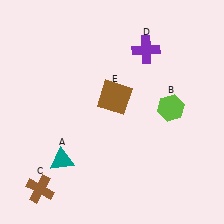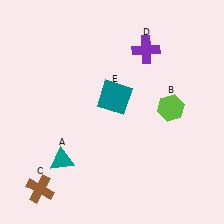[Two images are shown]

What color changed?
The square (E) changed from brown in Image 1 to teal in Image 2.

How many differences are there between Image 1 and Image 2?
There is 1 difference between the two images.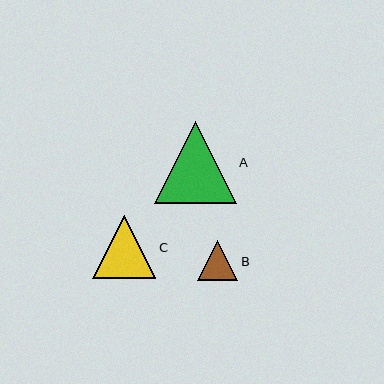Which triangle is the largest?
Triangle A is the largest with a size of approximately 82 pixels.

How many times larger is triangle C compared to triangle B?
Triangle C is approximately 1.6 times the size of triangle B.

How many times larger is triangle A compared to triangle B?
Triangle A is approximately 2.0 times the size of triangle B.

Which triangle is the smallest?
Triangle B is the smallest with a size of approximately 40 pixels.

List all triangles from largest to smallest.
From largest to smallest: A, C, B.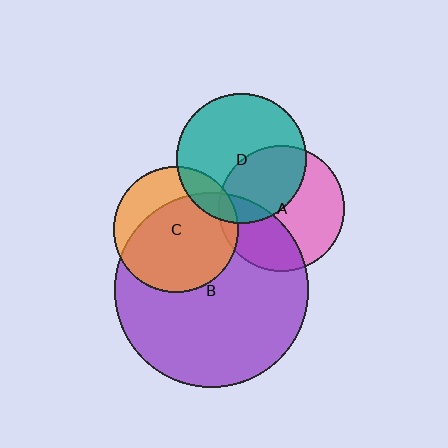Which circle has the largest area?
Circle B (purple).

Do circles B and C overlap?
Yes.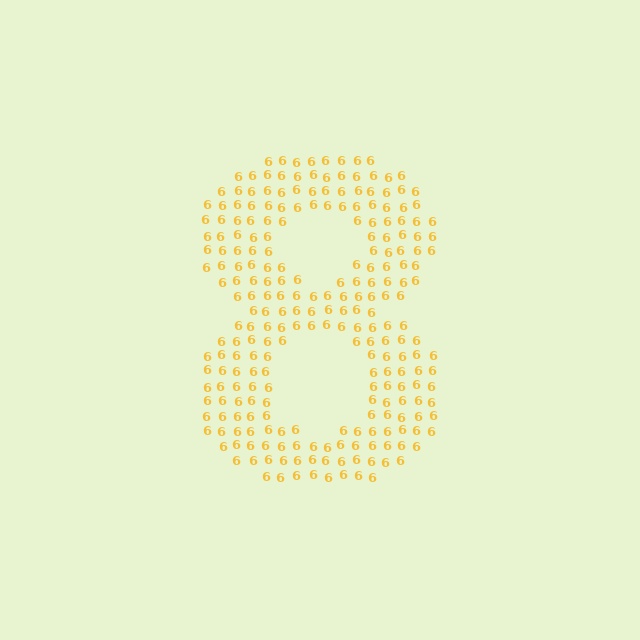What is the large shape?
The large shape is the digit 8.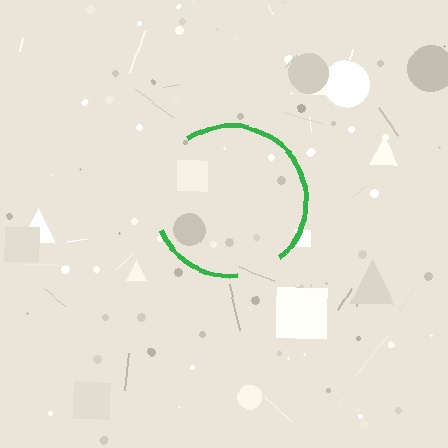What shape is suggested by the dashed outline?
The dashed outline suggests a circle.